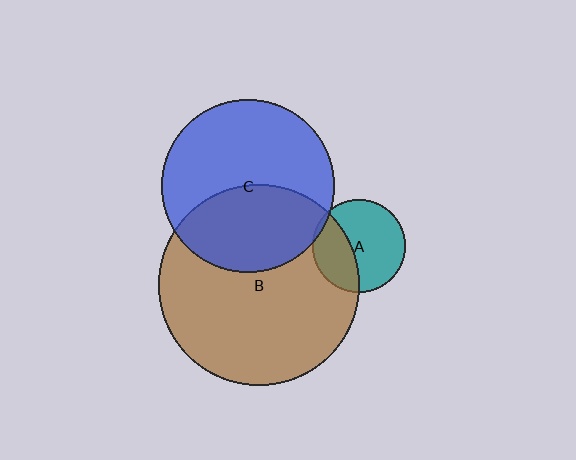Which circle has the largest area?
Circle B (brown).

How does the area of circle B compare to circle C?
Approximately 1.4 times.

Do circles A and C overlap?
Yes.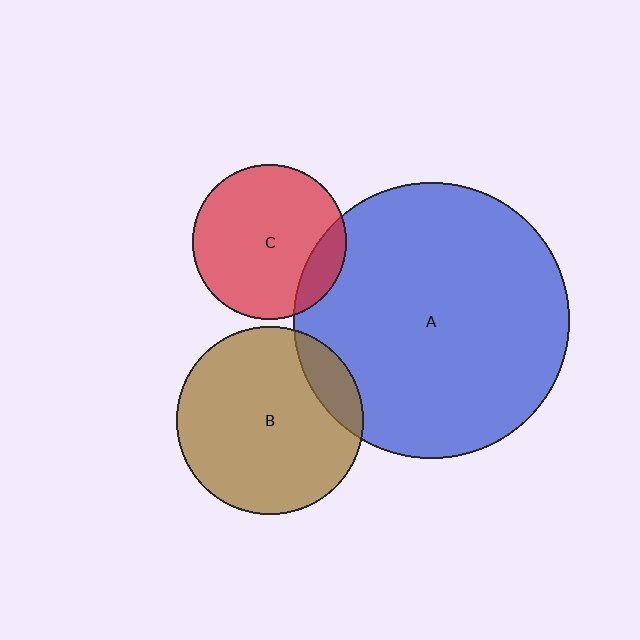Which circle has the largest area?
Circle A (blue).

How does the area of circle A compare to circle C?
Approximately 3.2 times.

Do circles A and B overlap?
Yes.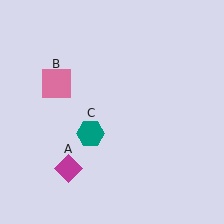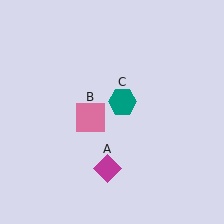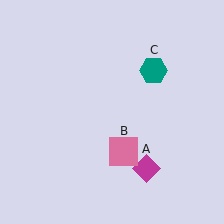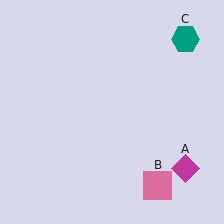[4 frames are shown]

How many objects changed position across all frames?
3 objects changed position: magenta diamond (object A), pink square (object B), teal hexagon (object C).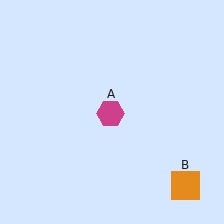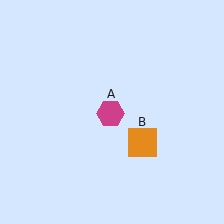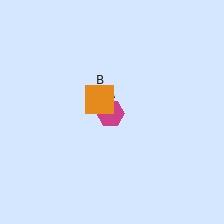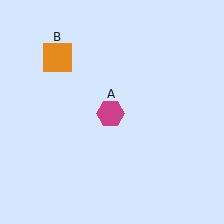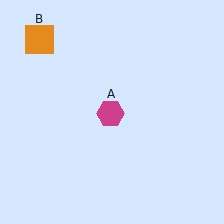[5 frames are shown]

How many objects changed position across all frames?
1 object changed position: orange square (object B).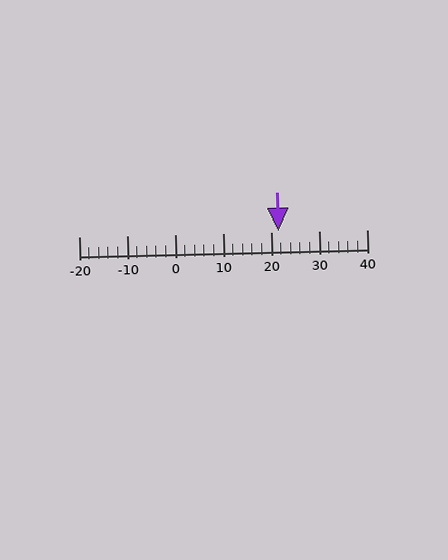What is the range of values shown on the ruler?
The ruler shows values from -20 to 40.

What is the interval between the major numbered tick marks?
The major tick marks are spaced 10 units apart.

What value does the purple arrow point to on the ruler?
The purple arrow points to approximately 22.